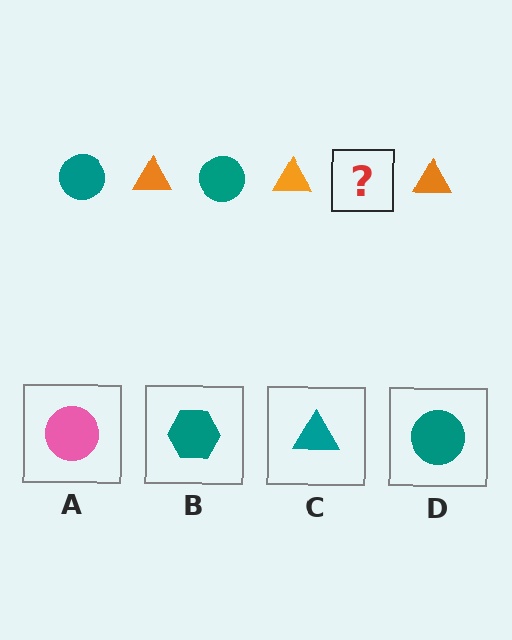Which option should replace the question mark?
Option D.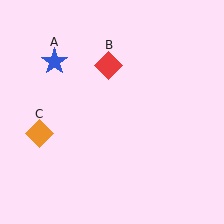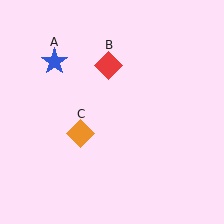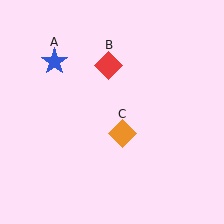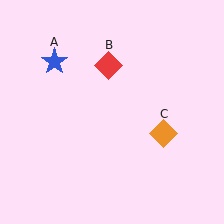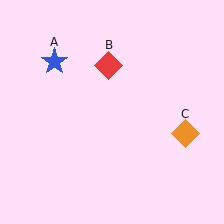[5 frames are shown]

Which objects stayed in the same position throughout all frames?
Blue star (object A) and red diamond (object B) remained stationary.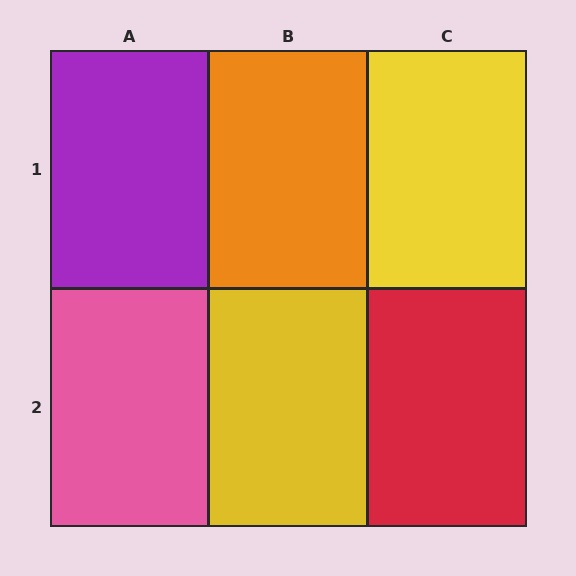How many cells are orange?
1 cell is orange.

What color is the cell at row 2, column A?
Pink.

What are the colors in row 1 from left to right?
Purple, orange, yellow.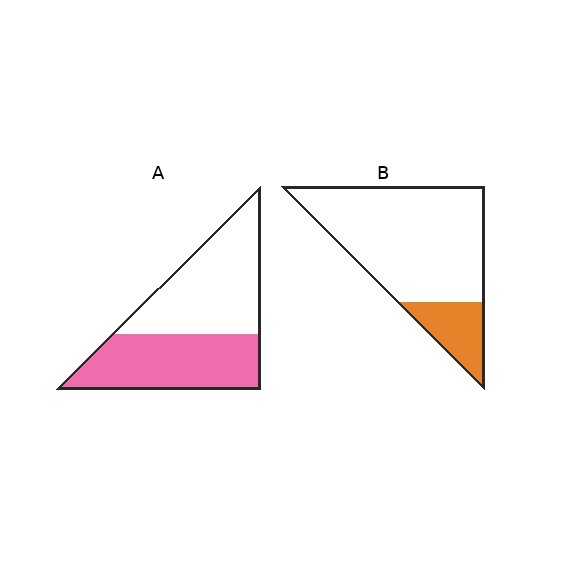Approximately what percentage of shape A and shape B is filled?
A is approximately 45% and B is approximately 20%.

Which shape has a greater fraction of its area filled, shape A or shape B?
Shape A.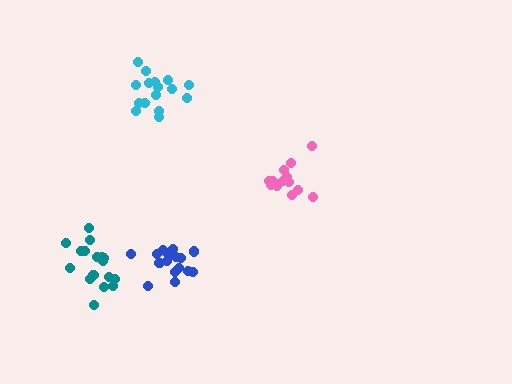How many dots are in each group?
Group 1: 13 dots, Group 2: 16 dots, Group 3: 16 dots, Group 4: 17 dots (62 total).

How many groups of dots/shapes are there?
There are 4 groups.